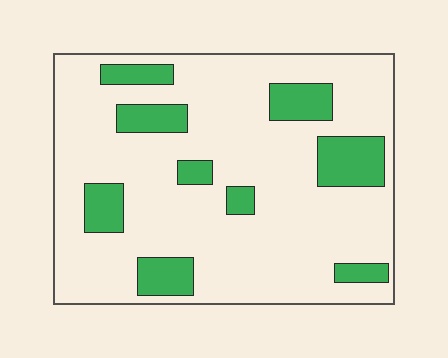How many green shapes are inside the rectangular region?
9.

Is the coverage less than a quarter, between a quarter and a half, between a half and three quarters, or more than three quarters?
Less than a quarter.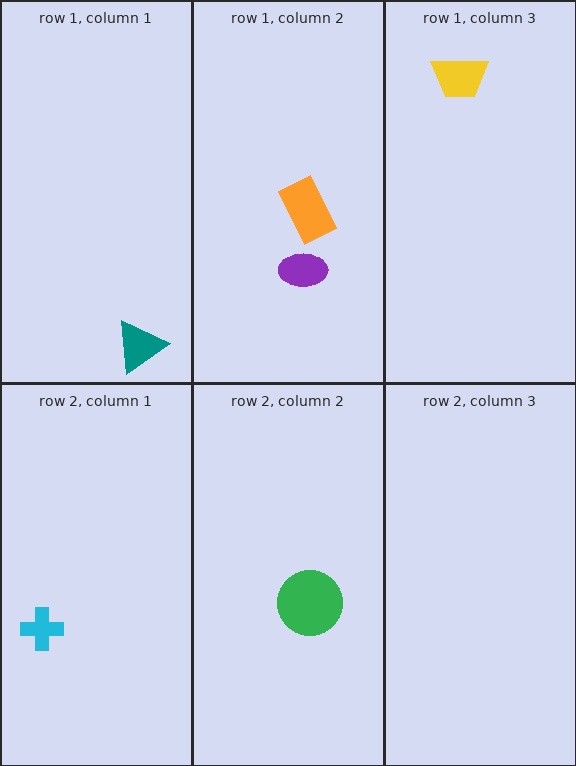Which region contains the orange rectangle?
The row 1, column 2 region.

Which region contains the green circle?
The row 2, column 2 region.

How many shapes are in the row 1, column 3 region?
1.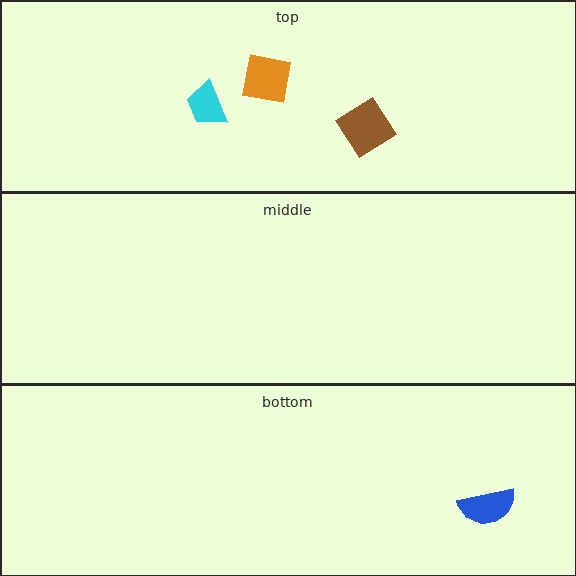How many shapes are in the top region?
3.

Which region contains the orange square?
The top region.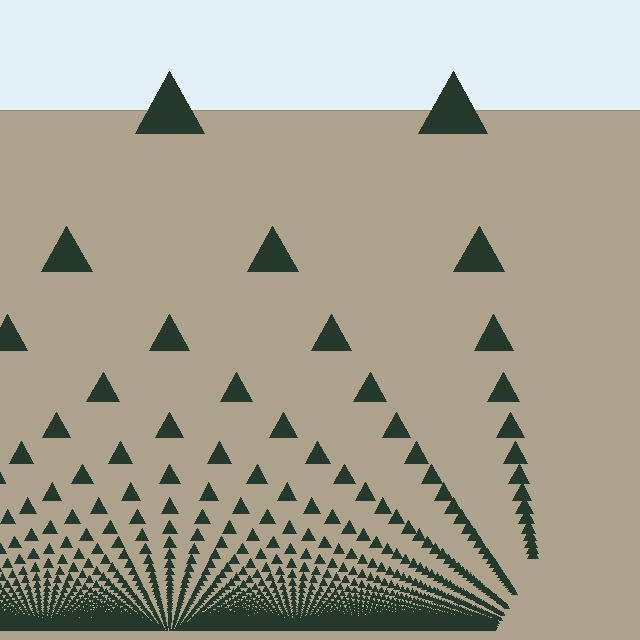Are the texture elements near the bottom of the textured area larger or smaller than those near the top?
Smaller. The gradient is inverted — elements near the bottom are smaller and denser.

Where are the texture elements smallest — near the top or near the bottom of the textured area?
Near the bottom.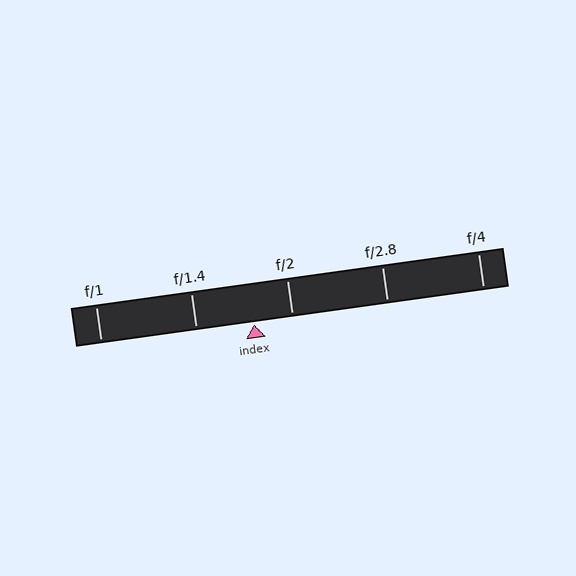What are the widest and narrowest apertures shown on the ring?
The widest aperture shown is f/1 and the narrowest is f/4.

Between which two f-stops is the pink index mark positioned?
The index mark is between f/1.4 and f/2.